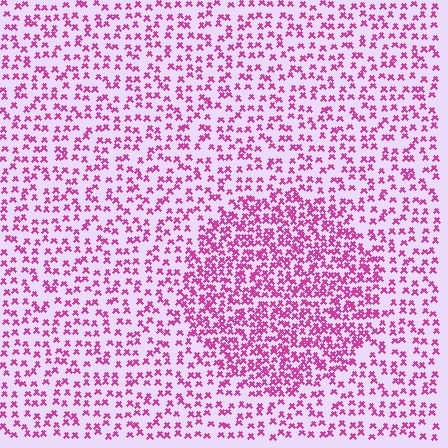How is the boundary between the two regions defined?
The boundary is defined by a change in element density (approximately 2.0x ratio). All elements are the same color, size, and shape.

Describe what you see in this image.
The image contains small magenta elements arranged at two different densities. A circle-shaped region is visible where the elements are more densely packed than the surrounding area.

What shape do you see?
I see a circle.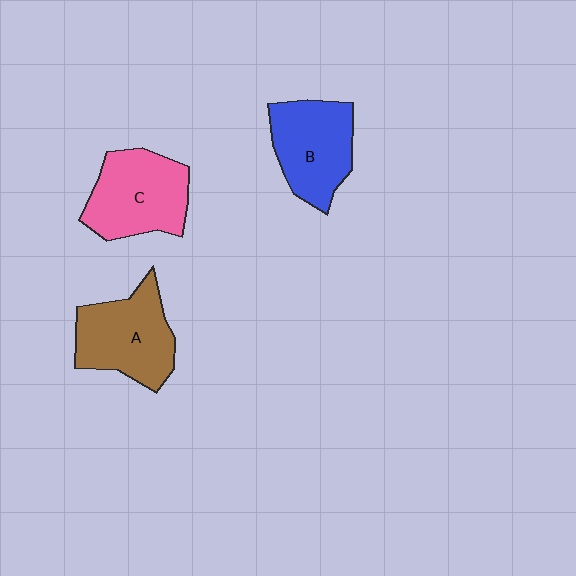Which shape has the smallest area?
Shape B (blue).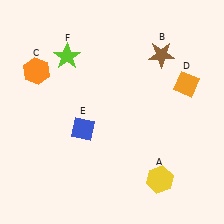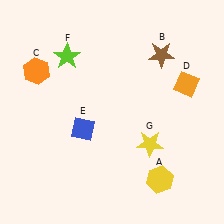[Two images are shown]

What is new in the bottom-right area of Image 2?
A yellow star (G) was added in the bottom-right area of Image 2.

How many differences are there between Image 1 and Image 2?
There is 1 difference between the two images.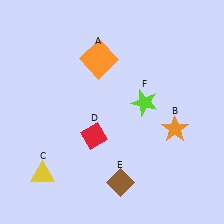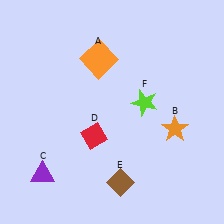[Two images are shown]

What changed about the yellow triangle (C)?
In Image 1, C is yellow. In Image 2, it changed to purple.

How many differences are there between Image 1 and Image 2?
There is 1 difference between the two images.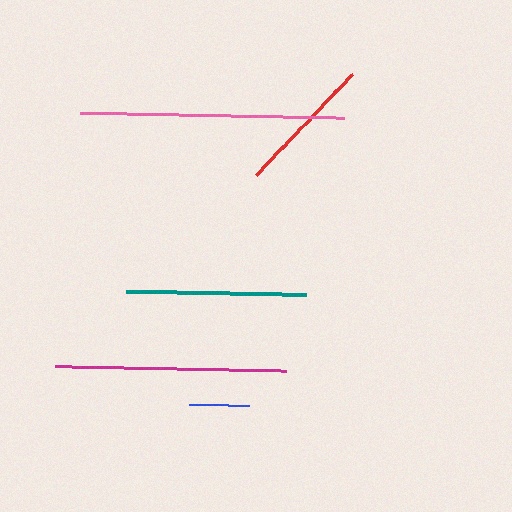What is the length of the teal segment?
The teal segment is approximately 179 pixels long.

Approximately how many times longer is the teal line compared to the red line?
The teal line is approximately 1.3 times the length of the red line.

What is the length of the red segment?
The red segment is approximately 140 pixels long.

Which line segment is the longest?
The pink line is the longest at approximately 265 pixels.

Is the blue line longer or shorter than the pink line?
The pink line is longer than the blue line.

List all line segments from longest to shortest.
From longest to shortest: pink, magenta, teal, red, blue.